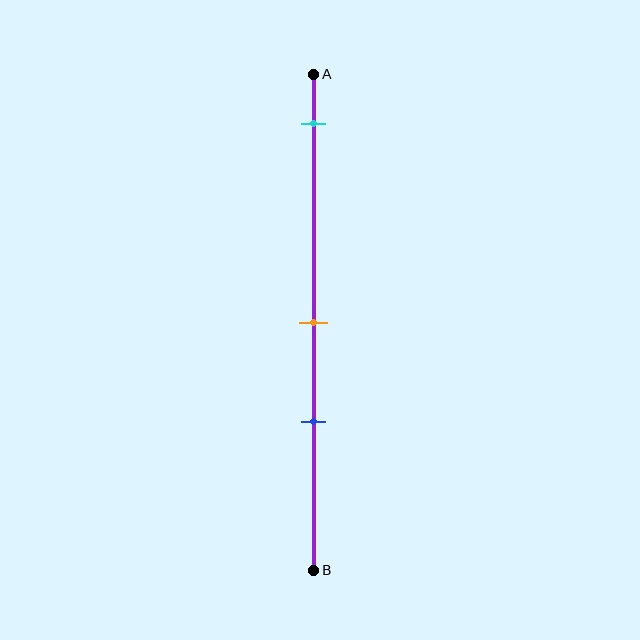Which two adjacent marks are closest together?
The orange and blue marks are the closest adjacent pair.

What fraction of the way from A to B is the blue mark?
The blue mark is approximately 70% (0.7) of the way from A to B.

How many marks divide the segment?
There are 3 marks dividing the segment.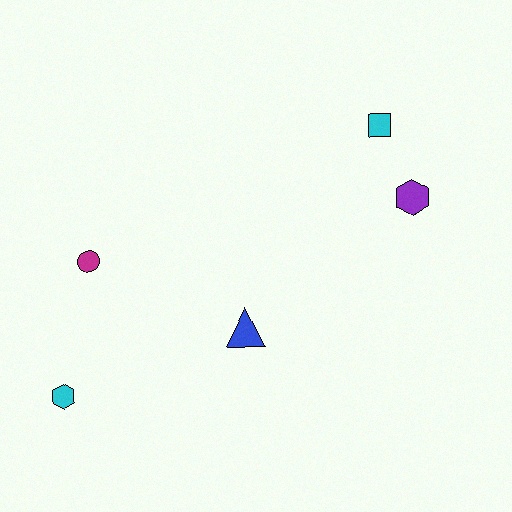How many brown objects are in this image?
There are no brown objects.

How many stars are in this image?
There are no stars.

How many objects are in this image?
There are 5 objects.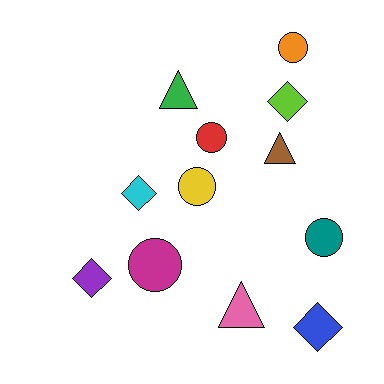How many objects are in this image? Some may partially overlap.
There are 12 objects.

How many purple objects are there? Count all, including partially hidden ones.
There is 1 purple object.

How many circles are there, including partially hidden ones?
There are 5 circles.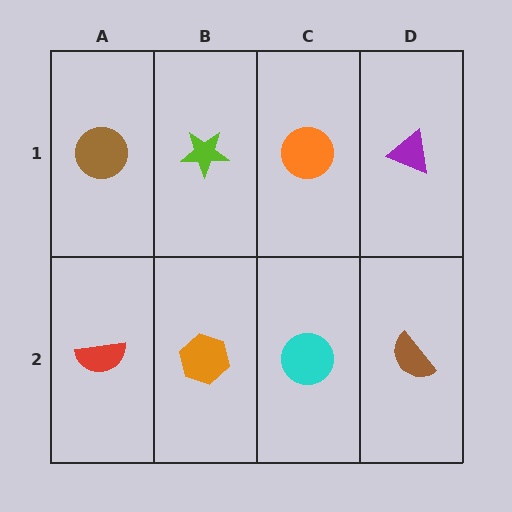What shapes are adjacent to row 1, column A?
A red semicircle (row 2, column A), a lime star (row 1, column B).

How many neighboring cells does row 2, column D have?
2.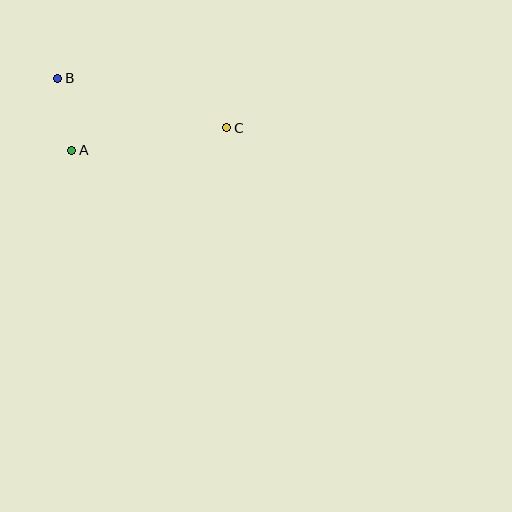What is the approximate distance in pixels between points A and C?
The distance between A and C is approximately 157 pixels.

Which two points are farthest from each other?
Points B and C are farthest from each other.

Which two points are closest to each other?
Points A and B are closest to each other.